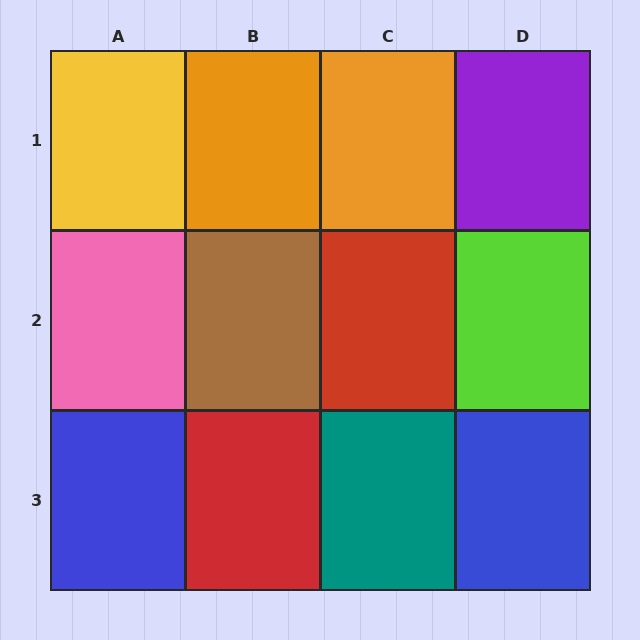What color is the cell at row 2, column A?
Pink.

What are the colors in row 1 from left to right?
Yellow, orange, orange, purple.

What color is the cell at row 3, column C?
Teal.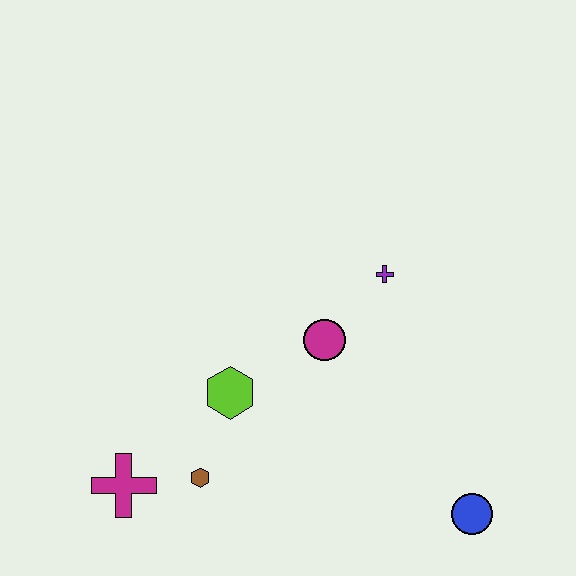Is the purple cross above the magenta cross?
Yes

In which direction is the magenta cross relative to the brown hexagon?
The magenta cross is to the left of the brown hexagon.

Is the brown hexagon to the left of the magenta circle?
Yes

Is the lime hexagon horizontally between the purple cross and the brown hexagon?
Yes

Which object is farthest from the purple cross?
The magenta cross is farthest from the purple cross.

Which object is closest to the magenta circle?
The purple cross is closest to the magenta circle.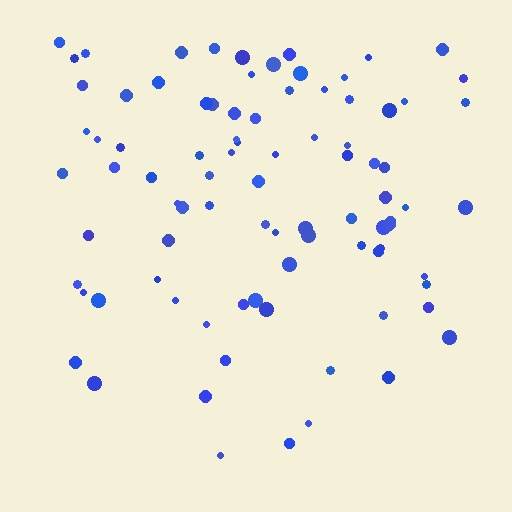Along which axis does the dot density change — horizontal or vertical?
Vertical.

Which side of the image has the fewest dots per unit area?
The bottom.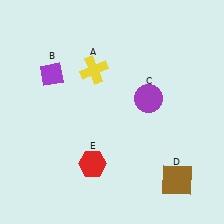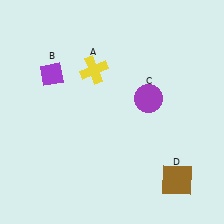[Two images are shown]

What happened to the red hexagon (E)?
The red hexagon (E) was removed in Image 2. It was in the bottom-left area of Image 1.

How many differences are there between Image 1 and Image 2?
There is 1 difference between the two images.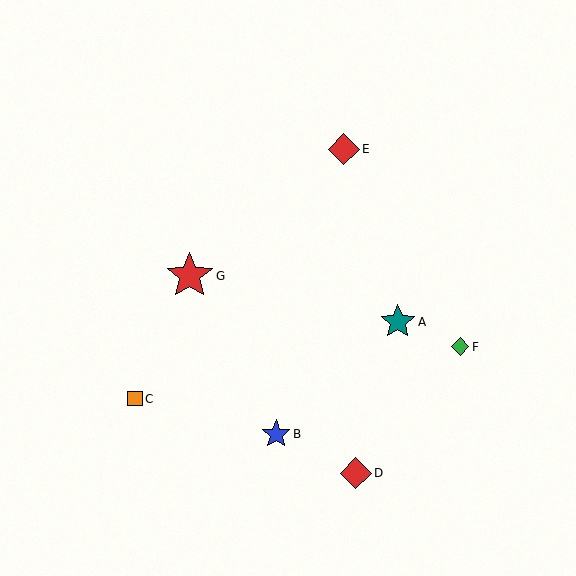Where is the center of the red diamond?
The center of the red diamond is at (356, 473).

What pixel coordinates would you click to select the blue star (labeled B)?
Click at (276, 434) to select the blue star B.